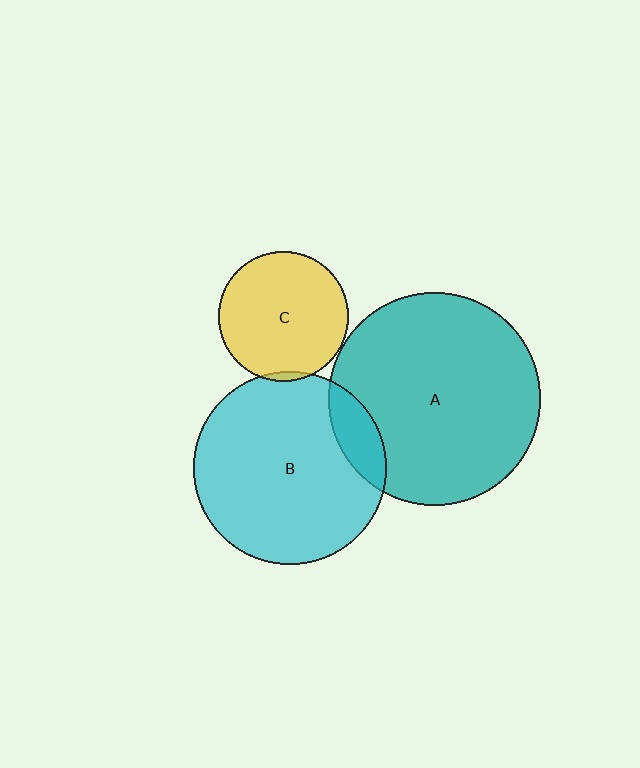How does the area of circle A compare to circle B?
Approximately 1.2 times.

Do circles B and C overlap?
Yes.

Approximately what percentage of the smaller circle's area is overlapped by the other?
Approximately 5%.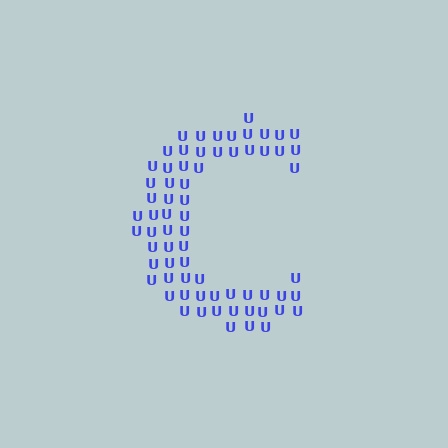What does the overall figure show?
The overall figure shows the letter C.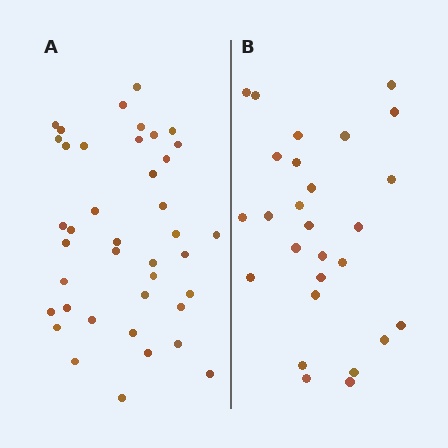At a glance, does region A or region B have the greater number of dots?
Region A (the left region) has more dots.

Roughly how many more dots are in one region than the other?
Region A has approximately 15 more dots than region B.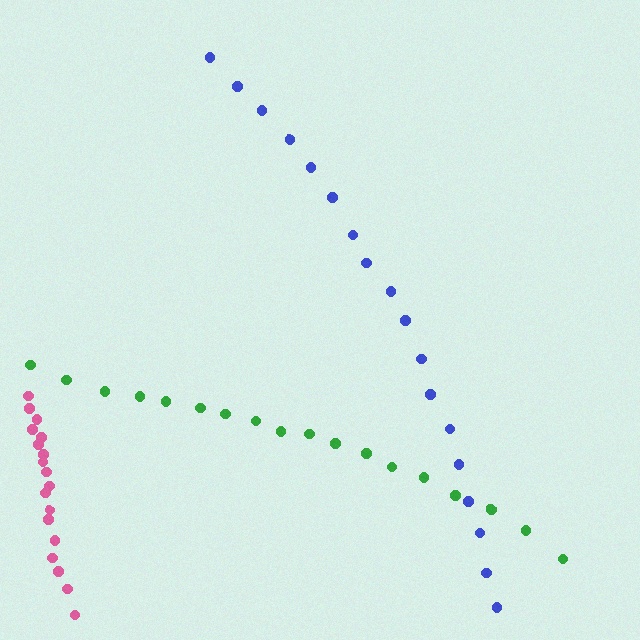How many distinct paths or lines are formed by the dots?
There are 3 distinct paths.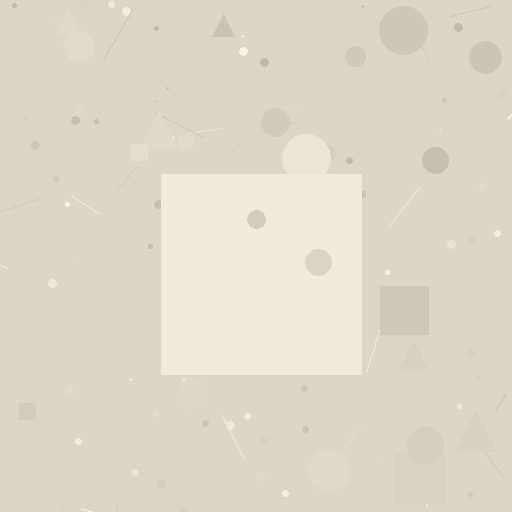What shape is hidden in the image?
A square is hidden in the image.